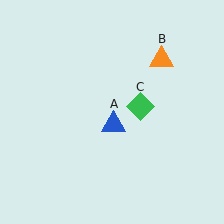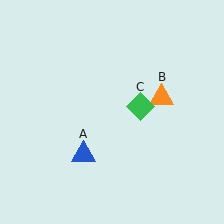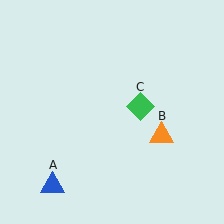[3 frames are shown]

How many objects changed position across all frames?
2 objects changed position: blue triangle (object A), orange triangle (object B).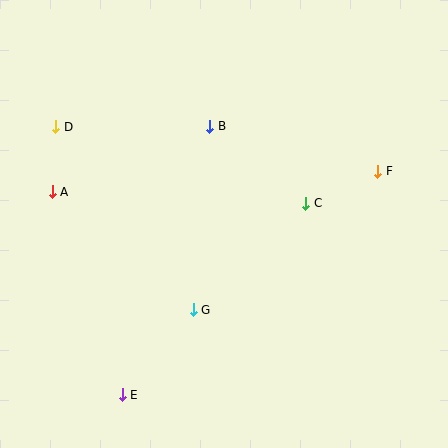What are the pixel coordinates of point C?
Point C is at (306, 203).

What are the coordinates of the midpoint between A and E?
The midpoint between A and E is at (87, 293).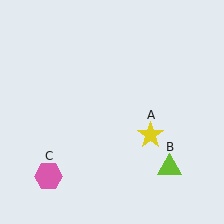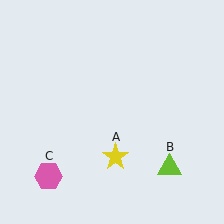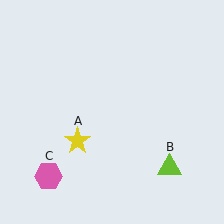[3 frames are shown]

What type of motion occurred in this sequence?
The yellow star (object A) rotated clockwise around the center of the scene.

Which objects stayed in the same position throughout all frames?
Lime triangle (object B) and pink hexagon (object C) remained stationary.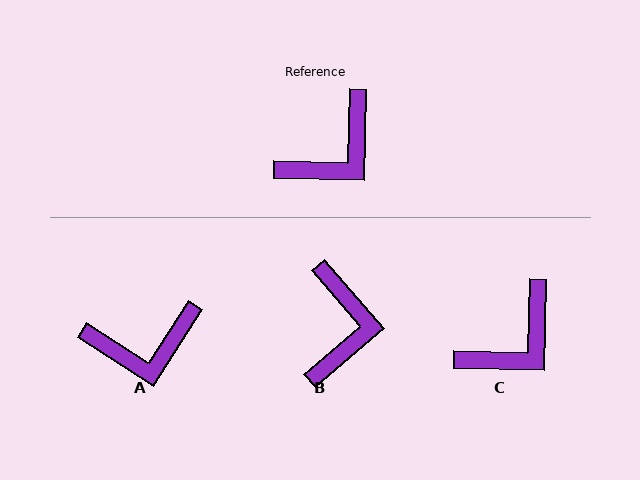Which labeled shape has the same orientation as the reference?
C.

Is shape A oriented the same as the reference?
No, it is off by about 31 degrees.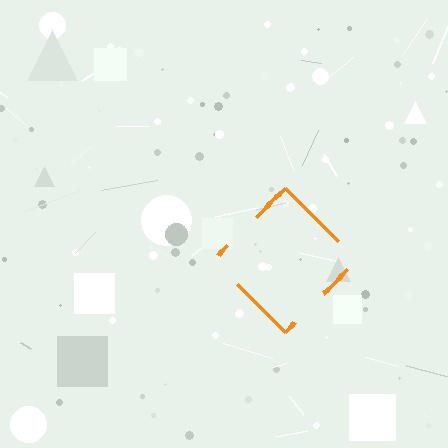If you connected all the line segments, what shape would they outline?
They would outline a diamond.